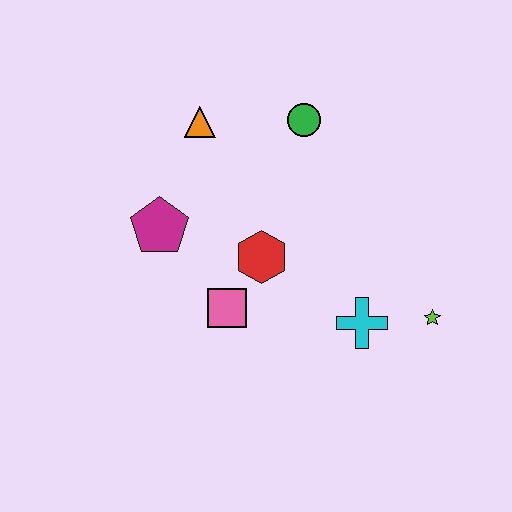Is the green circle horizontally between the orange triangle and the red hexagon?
No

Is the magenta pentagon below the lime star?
No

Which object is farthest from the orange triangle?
The lime star is farthest from the orange triangle.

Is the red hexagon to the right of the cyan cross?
No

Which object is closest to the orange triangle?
The green circle is closest to the orange triangle.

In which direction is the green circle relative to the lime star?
The green circle is above the lime star.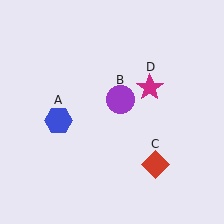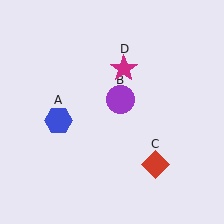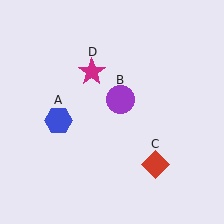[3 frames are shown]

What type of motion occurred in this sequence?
The magenta star (object D) rotated counterclockwise around the center of the scene.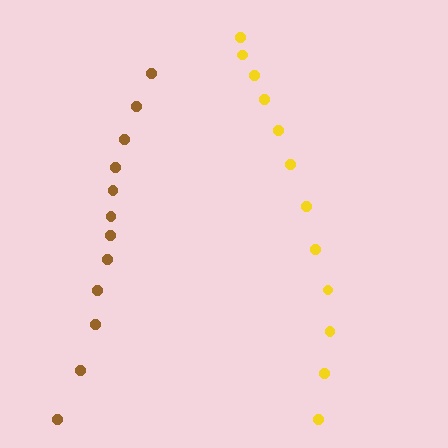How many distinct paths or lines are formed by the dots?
There are 2 distinct paths.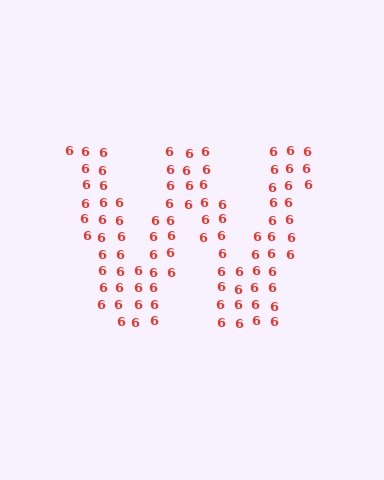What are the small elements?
The small elements are digit 6's.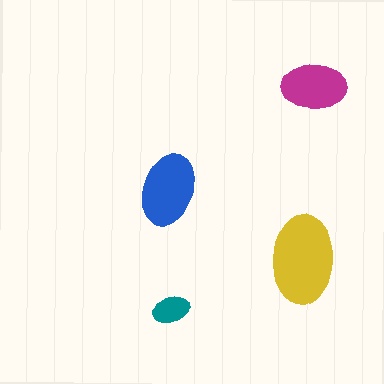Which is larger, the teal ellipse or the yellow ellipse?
The yellow one.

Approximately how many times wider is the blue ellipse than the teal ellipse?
About 2 times wider.